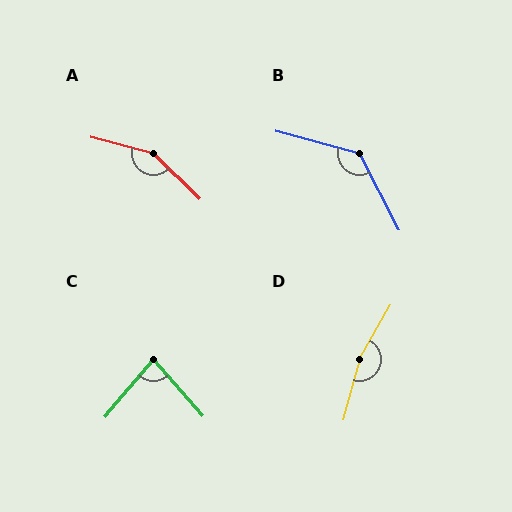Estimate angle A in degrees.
Approximately 151 degrees.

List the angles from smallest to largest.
C (81°), B (132°), A (151°), D (164°).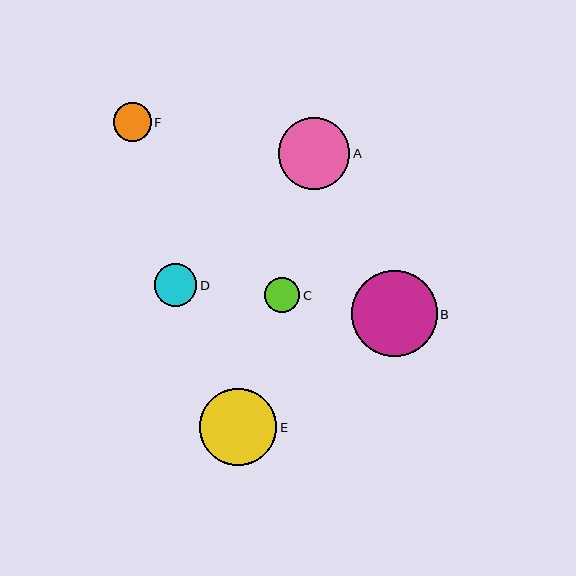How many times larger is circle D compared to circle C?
Circle D is approximately 1.2 times the size of circle C.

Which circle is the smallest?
Circle C is the smallest with a size of approximately 35 pixels.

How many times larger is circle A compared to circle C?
Circle A is approximately 2.0 times the size of circle C.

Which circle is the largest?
Circle B is the largest with a size of approximately 86 pixels.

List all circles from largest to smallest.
From largest to smallest: B, E, A, D, F, C.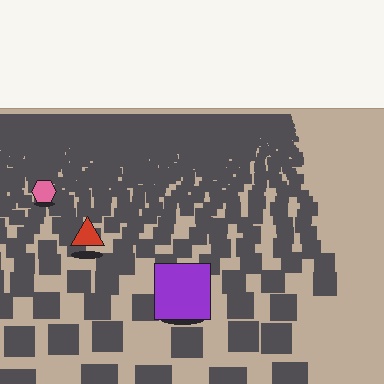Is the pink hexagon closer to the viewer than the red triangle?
No. The red triangle is closer — you can tell from the texture gradient: the ground texture is coarser near it.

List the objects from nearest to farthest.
From nearest to farthest: the purple square, the red triangle, the pink hexagon.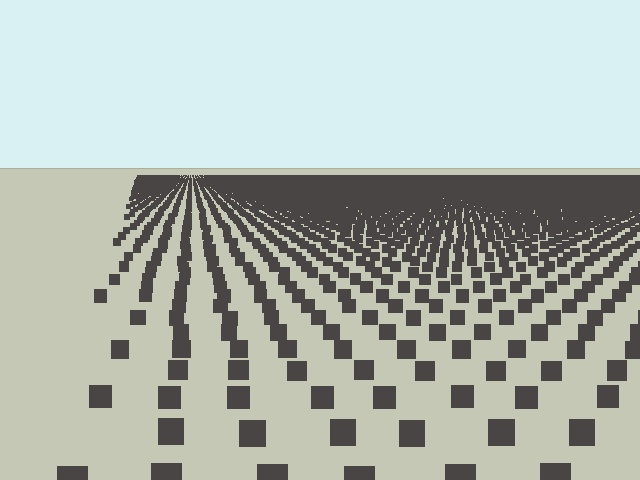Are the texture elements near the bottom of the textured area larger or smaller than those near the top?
Larger. Near the bottom, elements are closer to the viewer and appear at a bigger on-screen size.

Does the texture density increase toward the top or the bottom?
Density increases toward the top.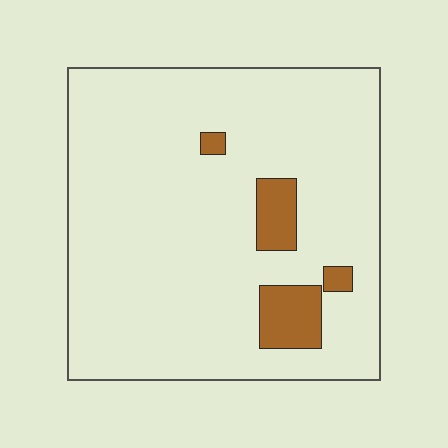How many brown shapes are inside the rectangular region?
4.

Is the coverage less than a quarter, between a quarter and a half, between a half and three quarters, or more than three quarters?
Less than a quarter.